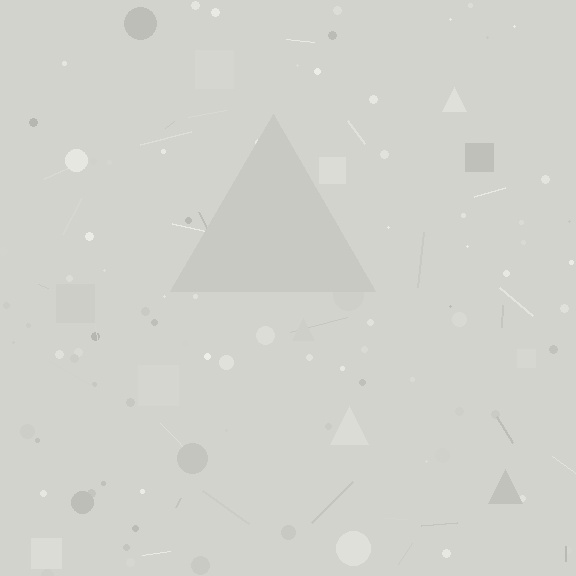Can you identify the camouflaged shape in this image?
The camouflaged shape is a triangle.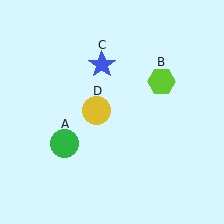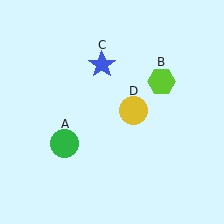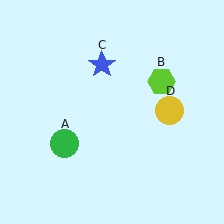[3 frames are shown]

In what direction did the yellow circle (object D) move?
The yellow circle (object D) moved right.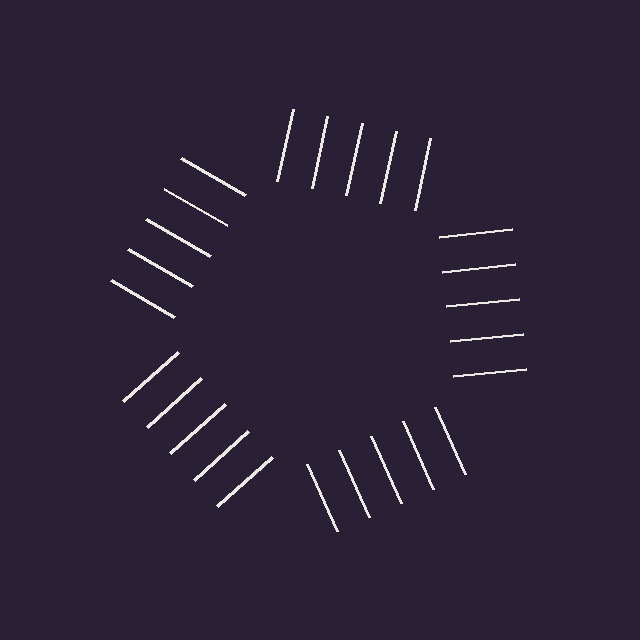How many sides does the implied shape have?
5 sides — the line-ends trace a pentagon.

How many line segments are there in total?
25 — 5 along each of the 5 edges.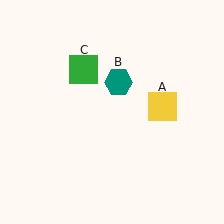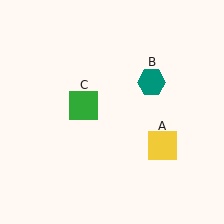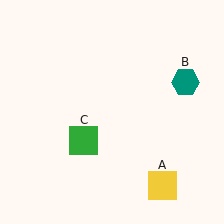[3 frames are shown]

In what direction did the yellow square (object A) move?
The yellow square (object A) moved down.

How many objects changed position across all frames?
3 objects changed position: yellow square (object A), teal hexagon (object B), green square (object C).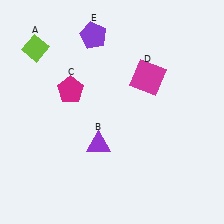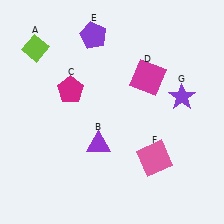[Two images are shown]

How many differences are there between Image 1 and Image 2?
There are 2 differences between the two images.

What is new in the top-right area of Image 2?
A purple star (G) was added in the top-right area of Image 2.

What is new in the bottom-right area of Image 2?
A pink square (F) was added in the bottom-right area of Image 2.